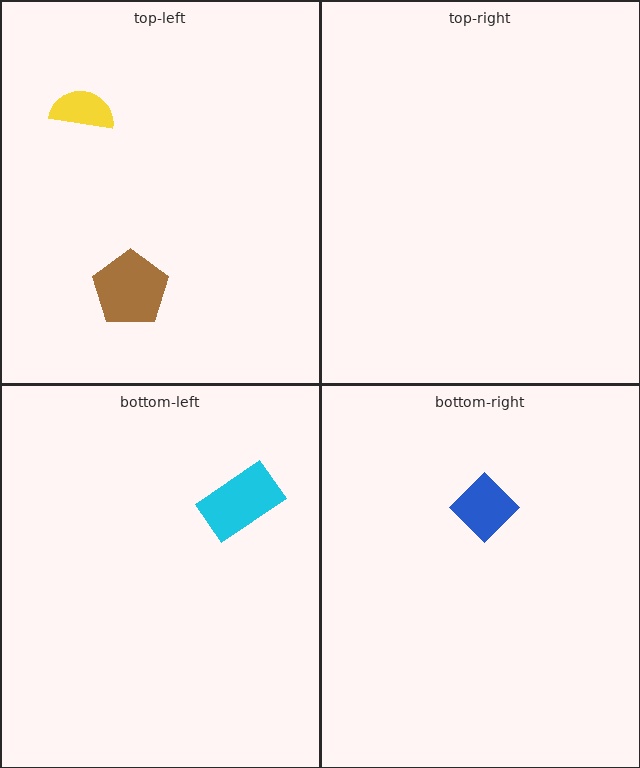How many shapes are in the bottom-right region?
1.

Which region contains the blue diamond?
The bottom-right region.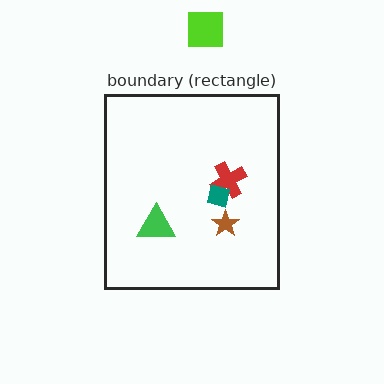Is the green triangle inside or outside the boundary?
Inside.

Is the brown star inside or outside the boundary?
Inside.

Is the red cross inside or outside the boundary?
Inside.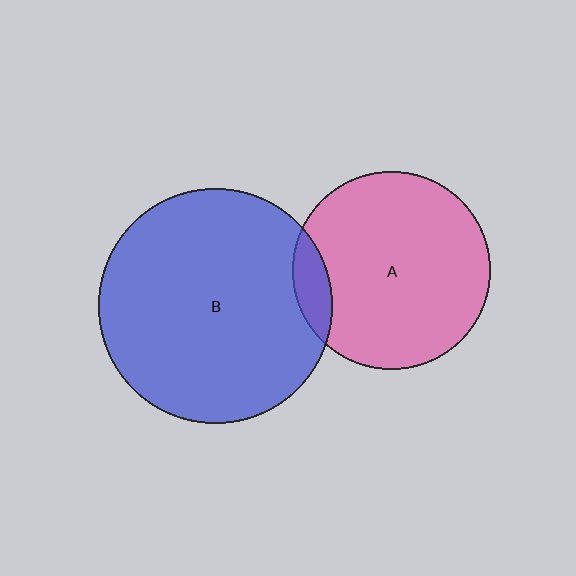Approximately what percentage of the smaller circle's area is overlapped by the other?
Approximately 10%.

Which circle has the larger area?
Circle B (blue).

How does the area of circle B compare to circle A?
Approximately 1.4 times.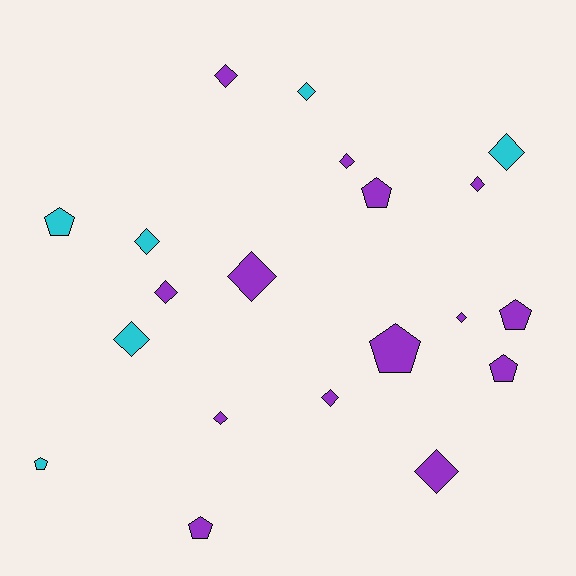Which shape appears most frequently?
Diamond, with 13 objects.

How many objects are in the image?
There are 20 objects.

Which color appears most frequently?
Purple, with 14 objects.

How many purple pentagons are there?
There are 5 purple pentagons.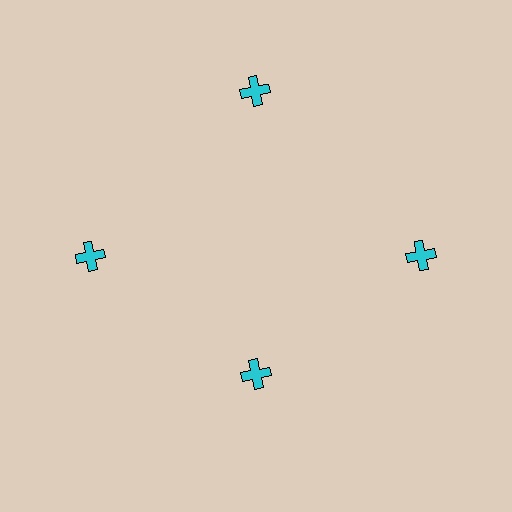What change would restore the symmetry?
The symmetry would be restored by moving it outward, back onto the ring so that all 4 crosses sit at equal angles and equal distance from the center.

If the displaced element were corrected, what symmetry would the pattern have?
It would have 4-fold rotational symmetry — the pattern would map onto itself every 90 degrees.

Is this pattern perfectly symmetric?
No. The 4 cyan crosses are arranged in a ring, but one element near the 6 o'clock position is pulled inward toward the center, breaking the 4-fold rotational symmetry.